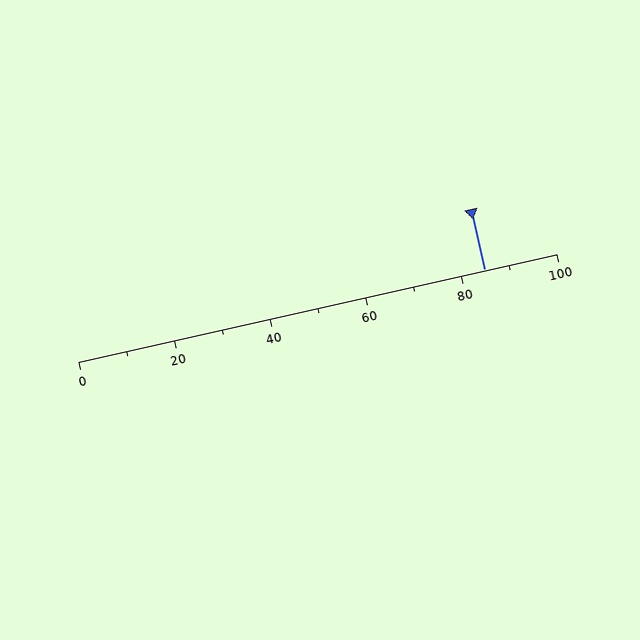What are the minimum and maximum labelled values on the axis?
The axis runs from 0 to 100.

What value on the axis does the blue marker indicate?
The marker indicates approximately 85.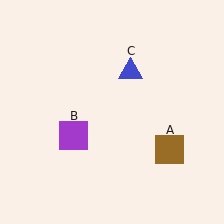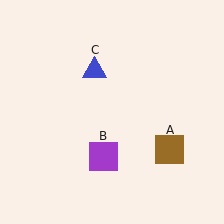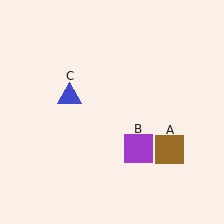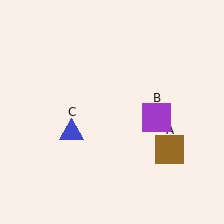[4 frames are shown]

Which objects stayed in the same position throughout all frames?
Brown square (object A) remained stationary.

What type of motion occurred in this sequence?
The purple square (object B), blue triangle (object C) rotated counterclockwise around the center of the scene.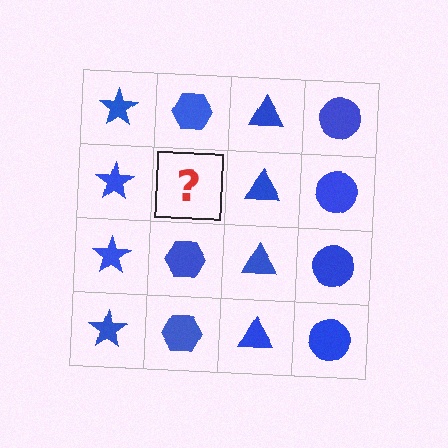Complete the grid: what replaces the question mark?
The question mark should be replaced with a blue hexagon.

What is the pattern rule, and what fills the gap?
The rule is that each column has a consistent shape. The gap should be filled with a blue hexagon.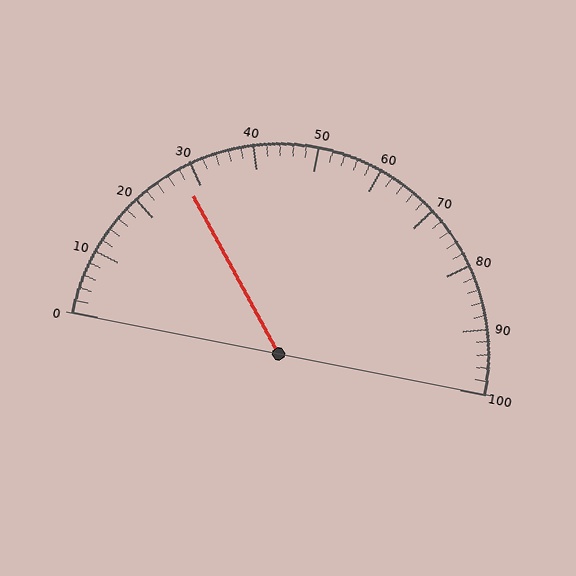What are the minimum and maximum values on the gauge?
The gauge ranges from 0 to 100.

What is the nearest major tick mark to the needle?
The nearest major tick mark is 30.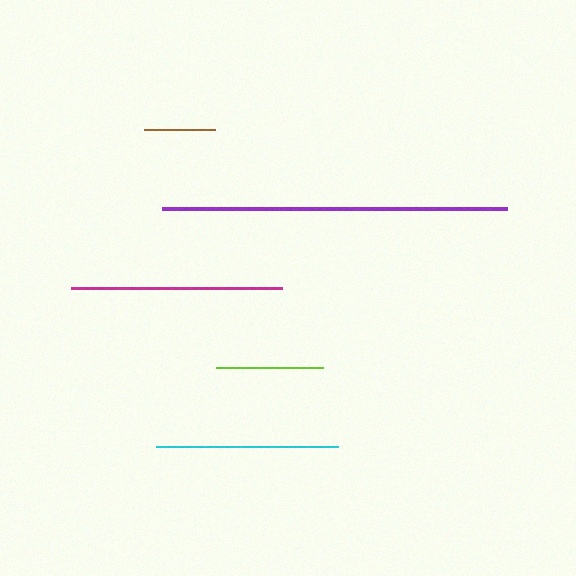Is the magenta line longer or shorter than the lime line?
The magenta line is longer than the lime line.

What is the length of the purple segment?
The purple segment is approximately 345 pixels long.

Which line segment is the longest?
The purple line is the longest at approximately 345 pixels.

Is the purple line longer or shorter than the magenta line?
The purple line is longer than the magenta line.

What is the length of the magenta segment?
The magenta segment is approximately 211 pixels long.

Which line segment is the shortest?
The brown line is the shortest at approximately 71 pixels.